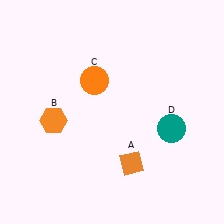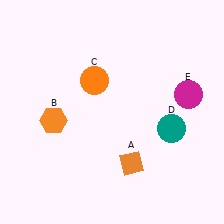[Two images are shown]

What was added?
A magenta circle (E) was added in Image 2.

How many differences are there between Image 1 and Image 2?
There is 1 difference between the two images.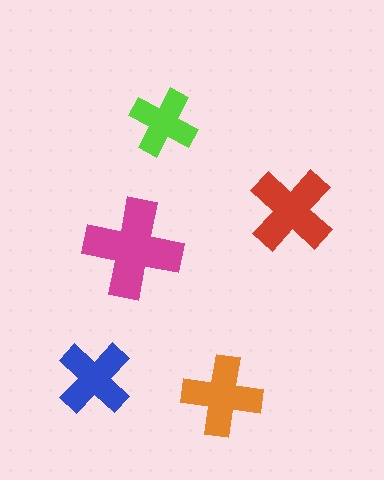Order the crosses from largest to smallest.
the magenta one, the red one, the orange one, the blue one, the lime one.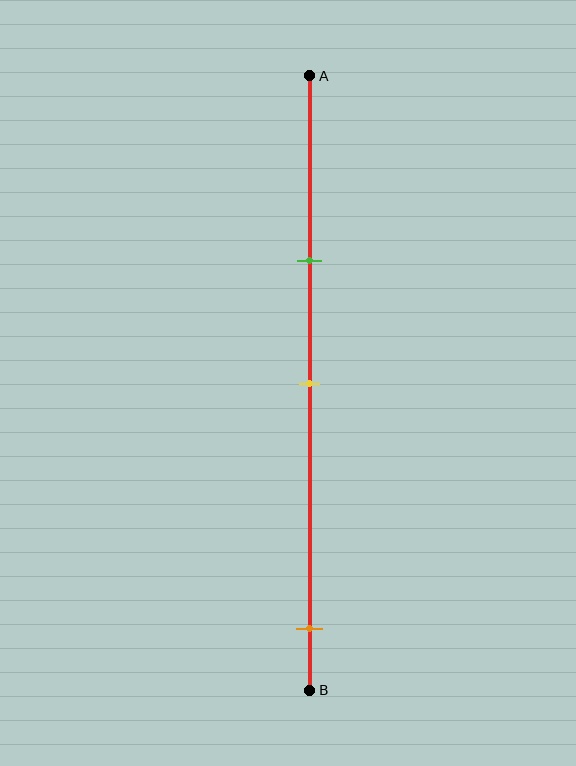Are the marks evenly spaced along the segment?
No, the marks are not evenly spaced.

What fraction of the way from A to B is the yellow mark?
The yellow mark is approximately 50% (0.5) of the way from A to B.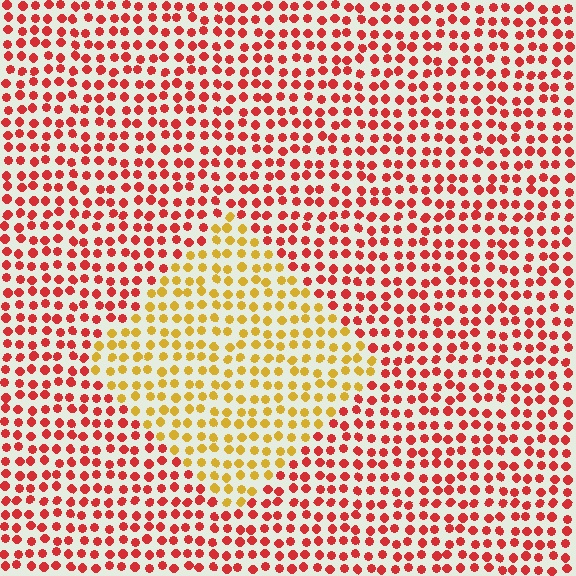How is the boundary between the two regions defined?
The boundary is defined purely by a slight shift in hue (about 48 degrees). Spacing, size, and orientation are identical on both sides.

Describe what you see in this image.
The image is filled with small red elements in a uniform arrangement. A diamond-shaped region is visible where the elements are tinted to a slightly different hue, forming a subtle color boundary.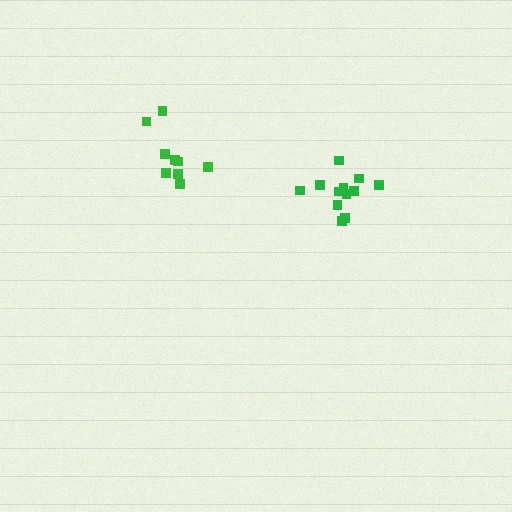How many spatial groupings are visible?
There are 2 spatial groupings.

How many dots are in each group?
Group 1: 12 dots, Group 2: 9 dots (21 total).